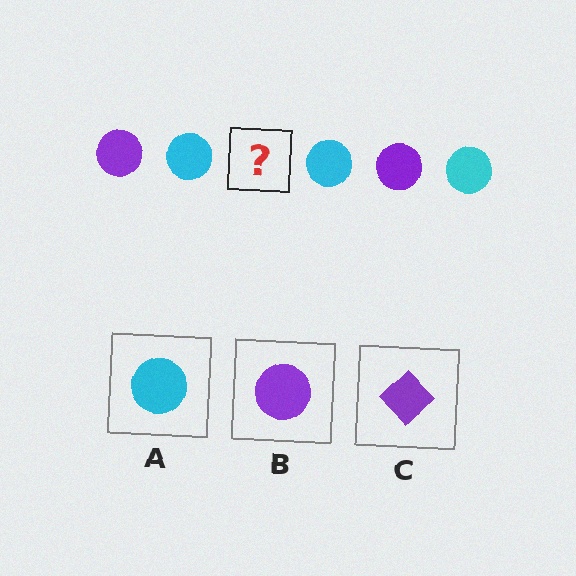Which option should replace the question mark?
Option B.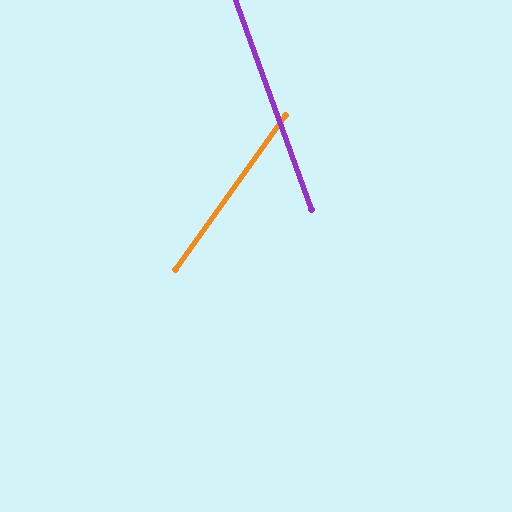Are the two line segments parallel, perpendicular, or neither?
Neither parallel nor perpendicular — they differ by about 55°.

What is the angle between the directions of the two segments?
Approximately 55 degrees.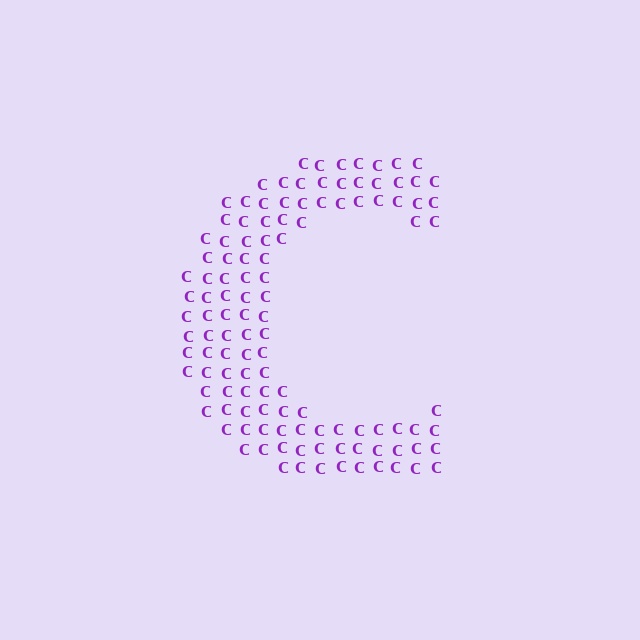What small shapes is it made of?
It is made of small letter C's.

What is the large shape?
The large shape is the letter C.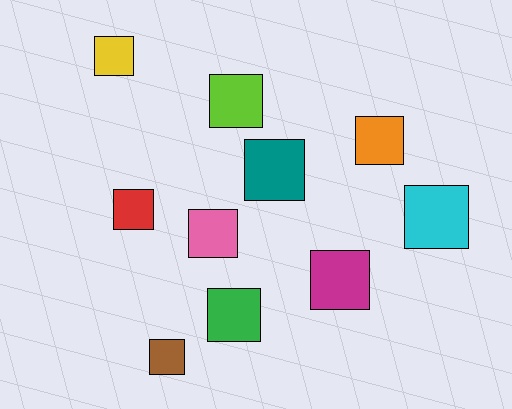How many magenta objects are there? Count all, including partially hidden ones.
There is 1 magenta object.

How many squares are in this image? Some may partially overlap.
There are 10 squares.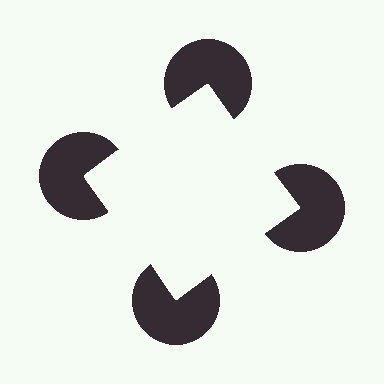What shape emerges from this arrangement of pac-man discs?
An illusory square — its edges are inferred from the aligned wedge cuts in the pac-man discs, not physically drawn.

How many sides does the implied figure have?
4 sides.